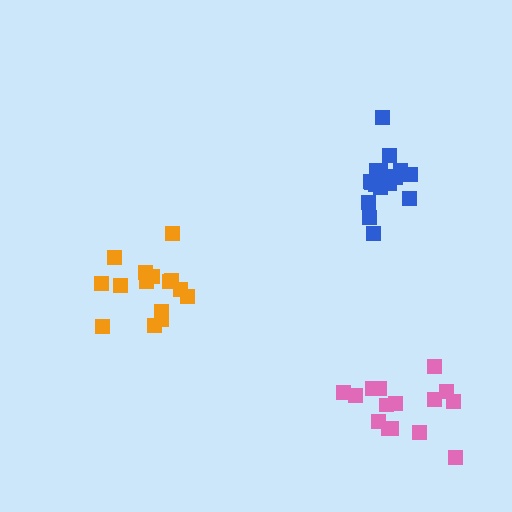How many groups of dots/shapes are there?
There are 3 groups.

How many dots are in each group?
Group 1: 15 dots, Group 2: 15 dots, Group 3: 17 dots (47 total).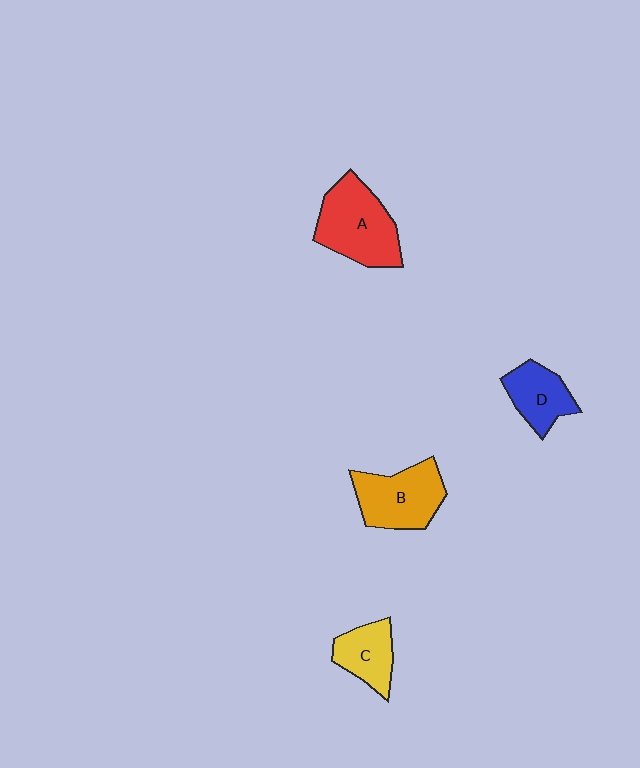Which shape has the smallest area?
Shape C (yellow).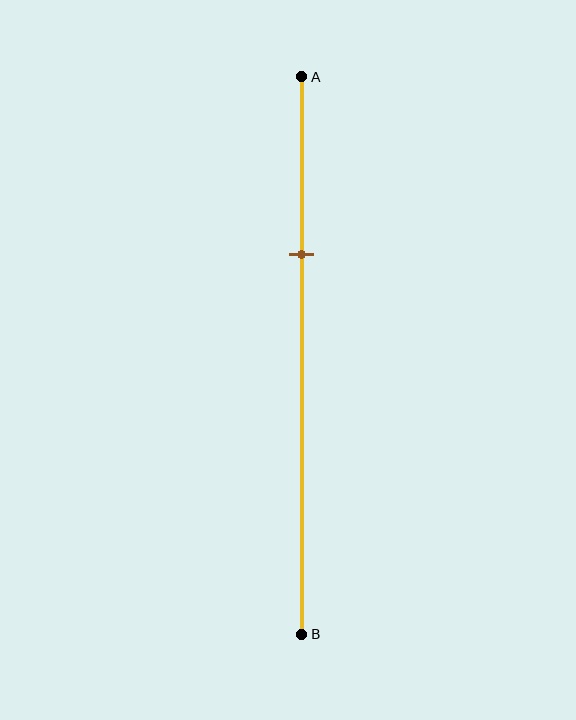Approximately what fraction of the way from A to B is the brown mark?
The brown mark is approximately 30% of the way from A to B.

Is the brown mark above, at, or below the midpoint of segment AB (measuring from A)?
The brown mark is above the midpoint of segment AB.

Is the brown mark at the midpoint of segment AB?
No, the mark is at about 30% from A, not at the 50% midpoint.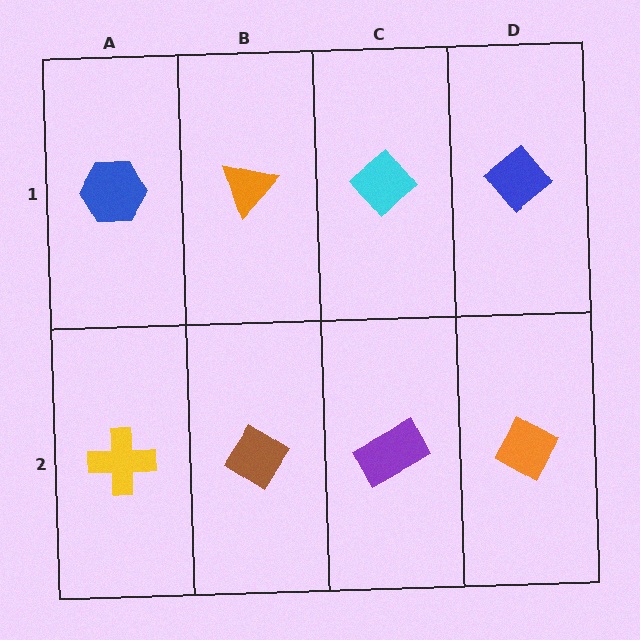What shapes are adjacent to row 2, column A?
A blue hexagon (row 1, column A), a brown diamond (row 2, column B).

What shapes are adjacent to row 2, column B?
An orange triangle (row 1, column B), a yellow cross (row 2, column A), a purple rectangle (row 2, column C).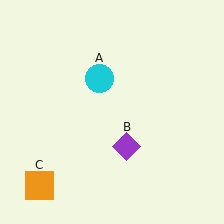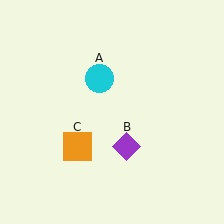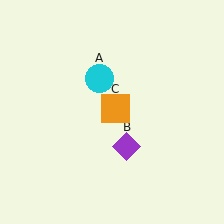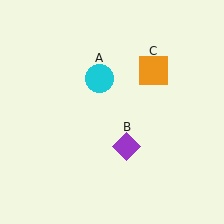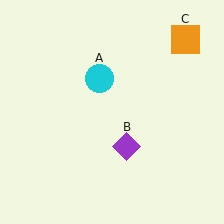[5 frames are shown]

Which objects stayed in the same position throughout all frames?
Cyan circle (object A) and purple diamond (object B) remained stationary.